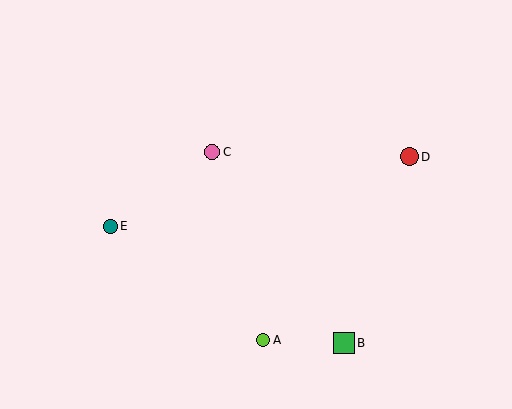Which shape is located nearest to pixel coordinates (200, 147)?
The pink circle (labeled C) at (212, 152) is nearest to that location.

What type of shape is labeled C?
Shape C is a pink circle.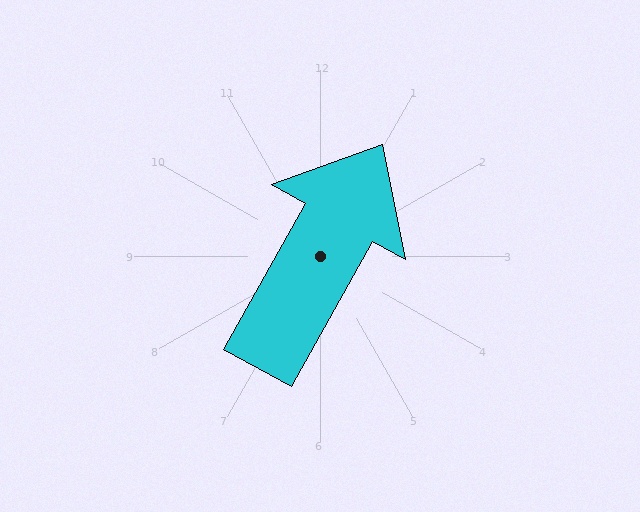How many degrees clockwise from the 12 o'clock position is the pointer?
Approximately 29 degrees.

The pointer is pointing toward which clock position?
Roughly 1 o'clock.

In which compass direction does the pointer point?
Northeast.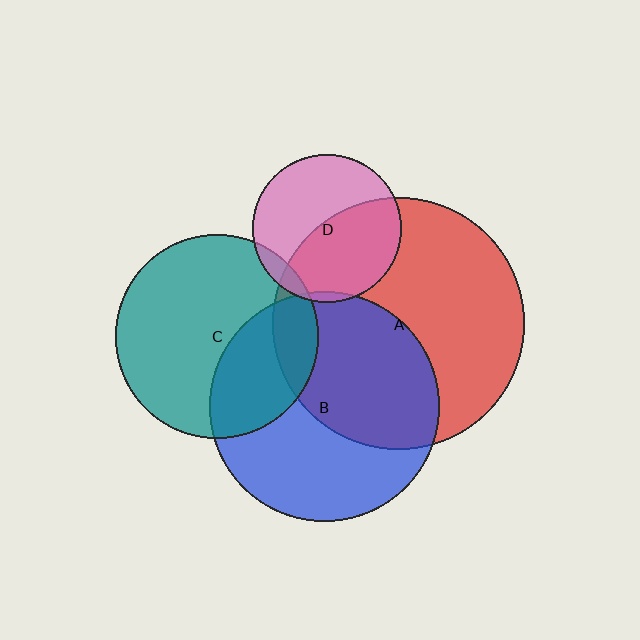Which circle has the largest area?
Circle A (red).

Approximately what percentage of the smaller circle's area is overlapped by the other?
Approximately 50%.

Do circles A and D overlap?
Yes.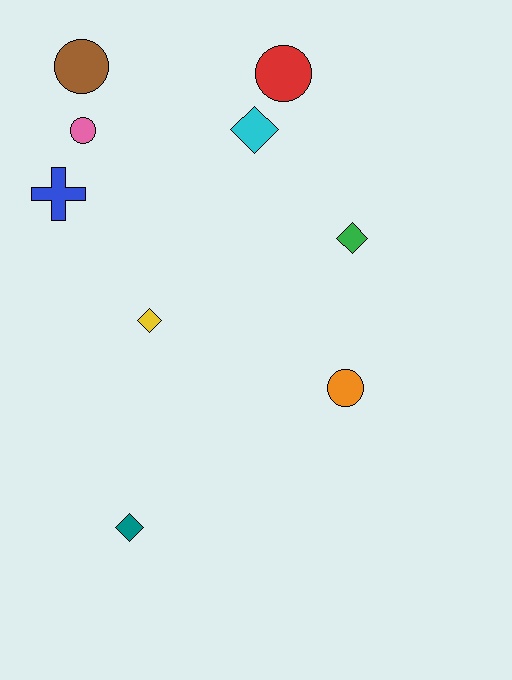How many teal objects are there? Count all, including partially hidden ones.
There is 1 teal object.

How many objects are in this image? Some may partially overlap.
There are 9 objects.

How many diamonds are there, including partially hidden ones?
There are 4 diamonds.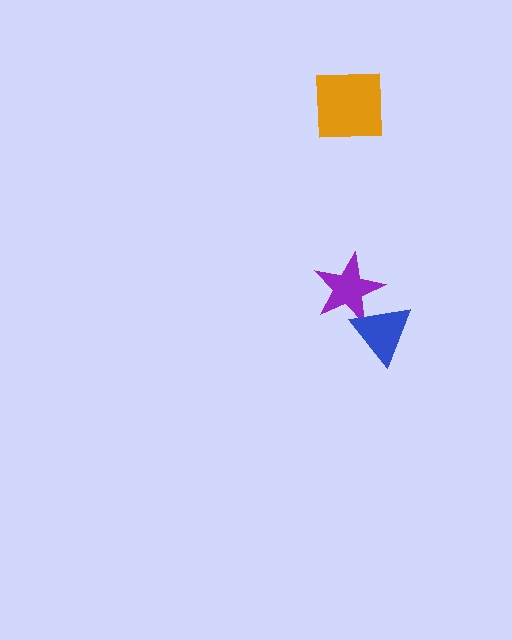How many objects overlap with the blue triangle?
1 object overlaps with the blue triangle.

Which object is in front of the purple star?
The blue triangle is in front of the purple star.